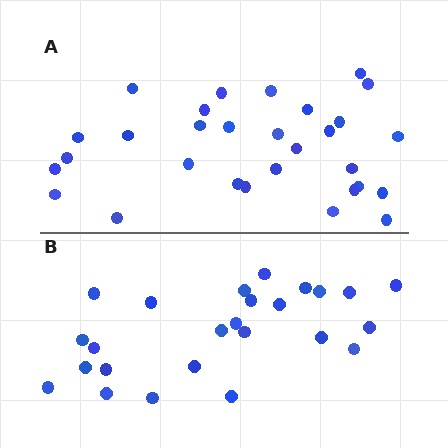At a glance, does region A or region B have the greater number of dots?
Region A (the top region) has more dots.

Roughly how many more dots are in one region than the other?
Region A has about 5 more dots than region B.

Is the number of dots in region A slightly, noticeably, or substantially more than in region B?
Region A has only slightly more — the two regions are fairly close. The ratio is roughly 1.2 to 1.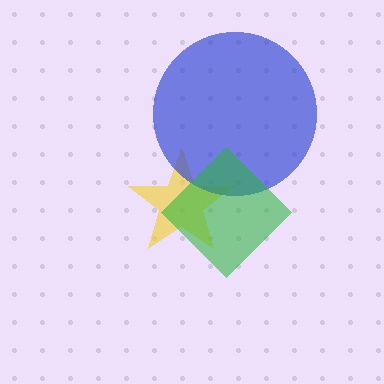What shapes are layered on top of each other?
The layered shapes are: a yellow star, a blue circle, a green diamond.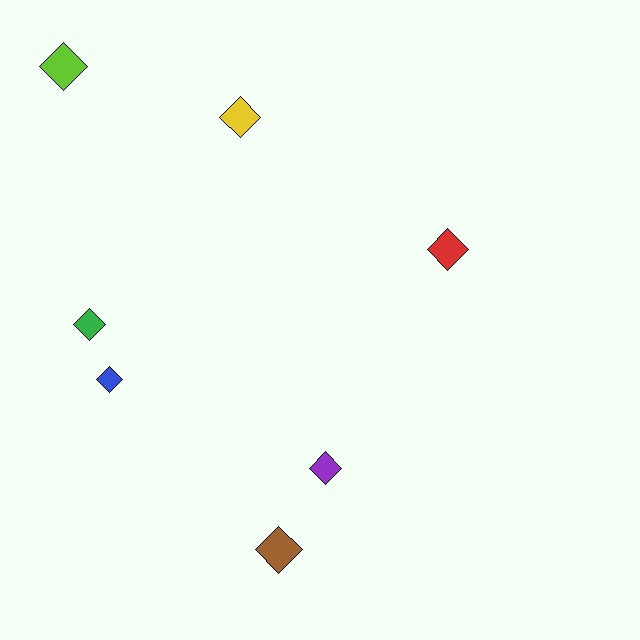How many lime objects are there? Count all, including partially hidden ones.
There is 1 lime object.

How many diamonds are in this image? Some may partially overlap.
There are 7 diamonds.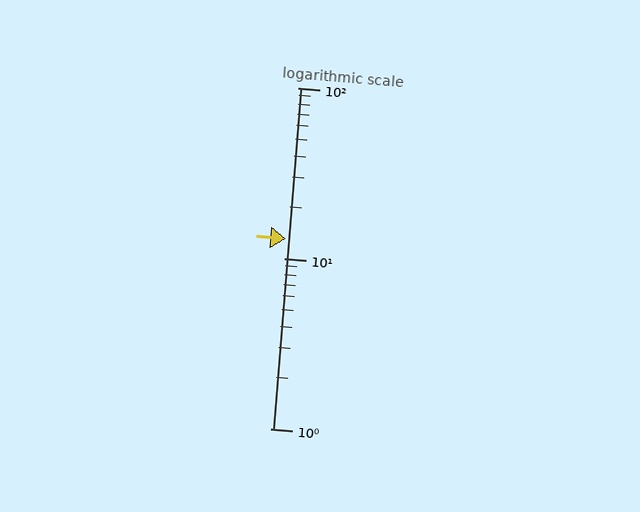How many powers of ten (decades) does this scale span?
The scale spans 2 decades, from 1 to 100.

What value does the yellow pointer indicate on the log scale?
The pointer indicates approximately 13.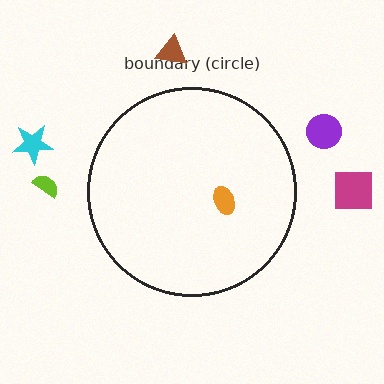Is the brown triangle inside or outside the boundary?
Outside.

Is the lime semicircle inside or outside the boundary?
Outside.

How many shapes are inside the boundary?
1 inside, 5 outside.